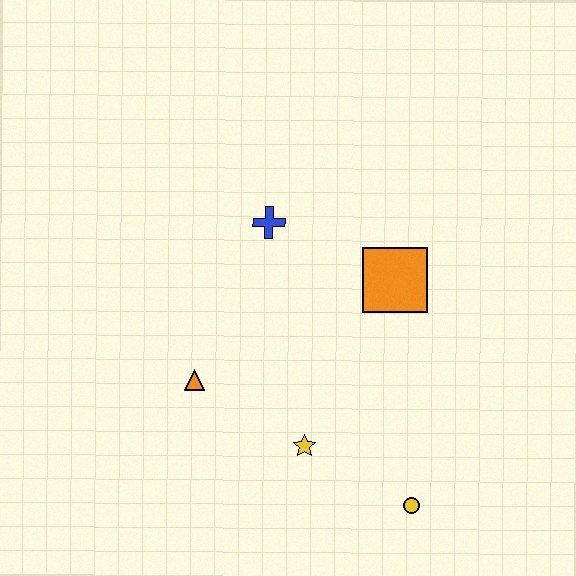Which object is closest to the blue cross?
The orange square is closest to the blue cross.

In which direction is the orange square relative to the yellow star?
The orange square is above the yellow star.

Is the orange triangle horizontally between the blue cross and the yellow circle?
No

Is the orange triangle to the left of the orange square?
Yes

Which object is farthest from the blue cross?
The yellow circle is farthest from the blue cross.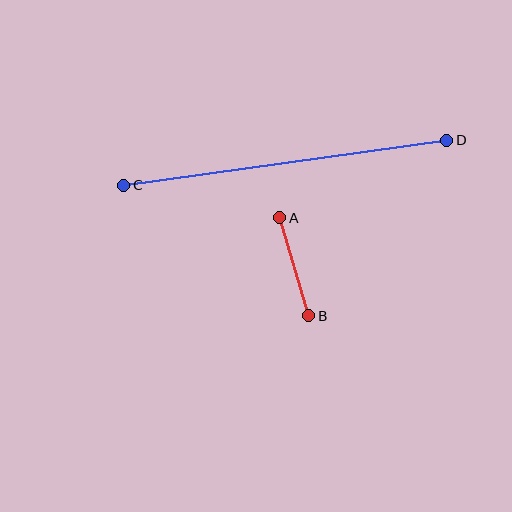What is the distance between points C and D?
The distance is approximately 326 pixels.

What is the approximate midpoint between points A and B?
The midpoint is at approximately (294, 267) pixels.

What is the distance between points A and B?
The distance is approximately 102 pixels.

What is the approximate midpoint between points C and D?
The midpoint is at approximately (285, 163) pixels.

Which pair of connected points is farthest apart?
Points C and D are farthest apart.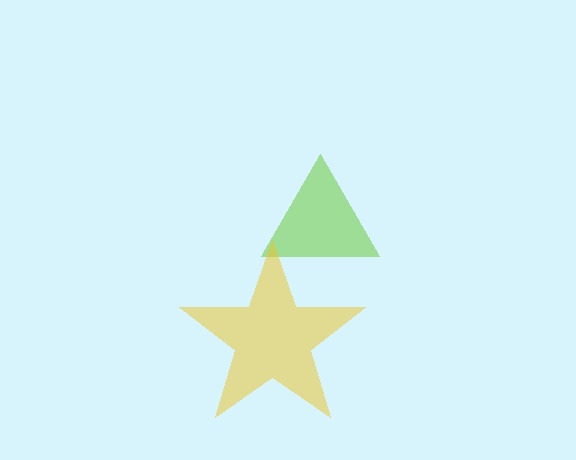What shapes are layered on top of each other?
The layered shapes are: a lime triangle, a yellow star.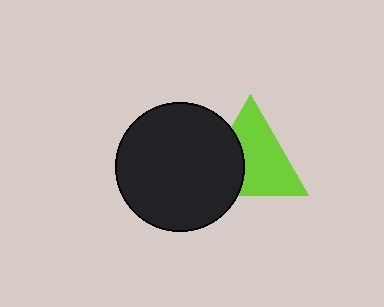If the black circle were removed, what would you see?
You would see the complete lime triangle.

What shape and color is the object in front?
The object in front is a black circle.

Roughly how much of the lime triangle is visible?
Most of it is visible (roughly 66%).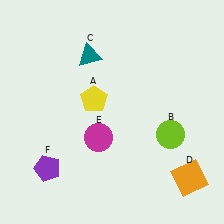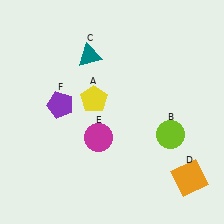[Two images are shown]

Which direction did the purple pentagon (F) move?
The purple pentagon (F) moved up.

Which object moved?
The purple pentagon (F) moved up.